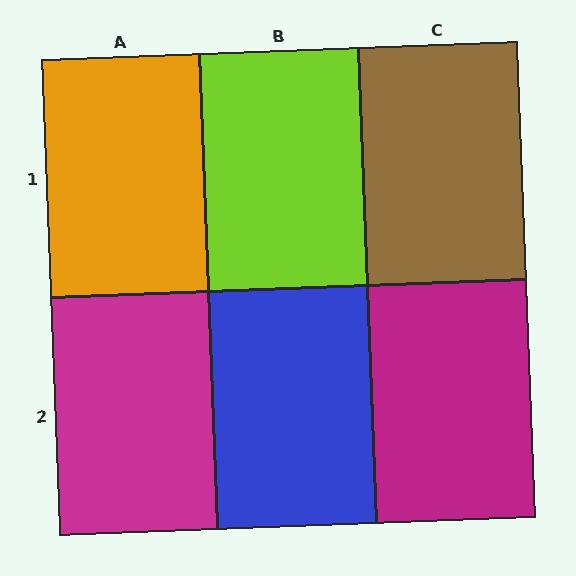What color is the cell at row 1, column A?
Orange.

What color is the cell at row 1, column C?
Brown.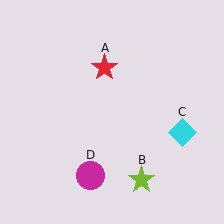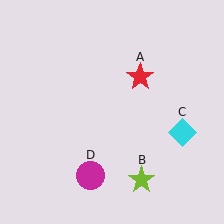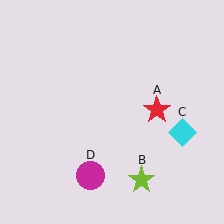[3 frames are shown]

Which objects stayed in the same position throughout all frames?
Lime star (object B) and cyan diamond (object C) and magenta circle (object D) remained stationary.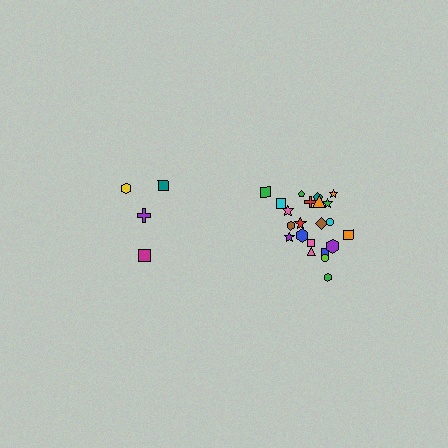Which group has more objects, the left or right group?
The right group.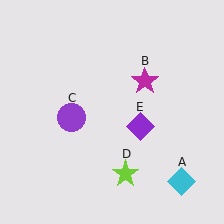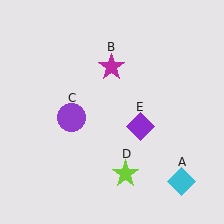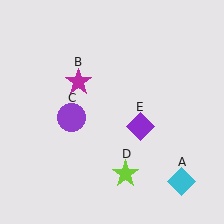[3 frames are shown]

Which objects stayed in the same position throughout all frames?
Cyan diamond (object A) and purple circle (object C) and lime star (object D) and purple diamond (object E) remained stationary.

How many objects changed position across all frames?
1 object changed position: magenta star (object B).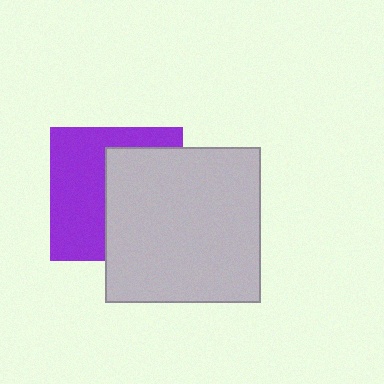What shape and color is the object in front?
The object in front is a light gray square.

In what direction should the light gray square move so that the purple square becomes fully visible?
The light gray square should move right. That is the shortest direction to clear the overlap and leave the purple square fully visible.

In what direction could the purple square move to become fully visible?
The purple square could move left. That would shift it out from behind the light gray square entirely.